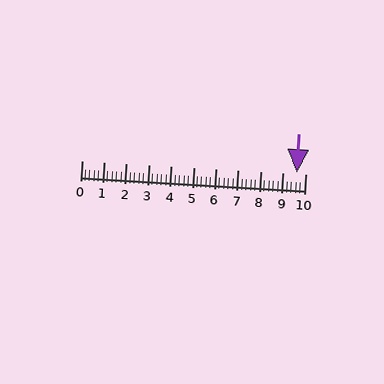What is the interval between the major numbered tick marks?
The major tick marks are spaced 1 units apart.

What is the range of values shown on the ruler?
The ruler shows values from 0 to 10.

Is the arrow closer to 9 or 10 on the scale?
The arrow is closer to 10.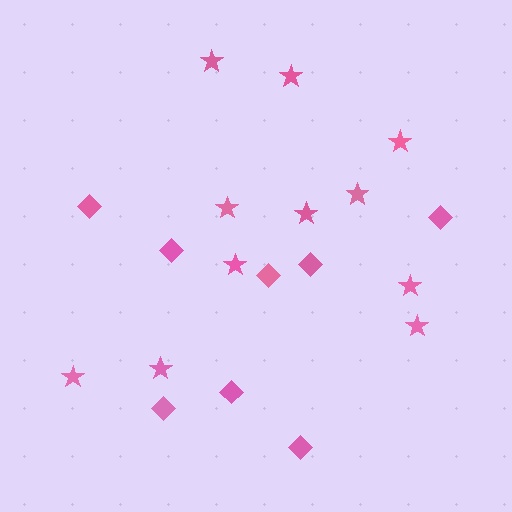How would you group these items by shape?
There are 2 groups: one group of diamonds (8) and one group of stars (11).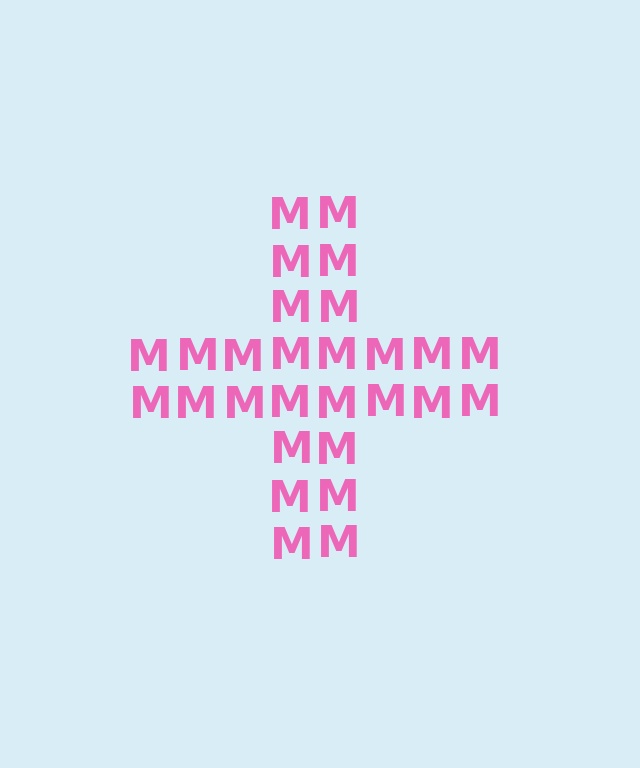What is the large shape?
The large shape is a cross.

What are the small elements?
The small elements are letter M's.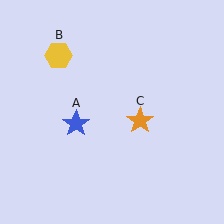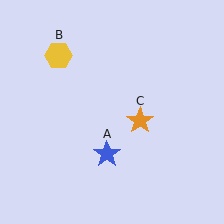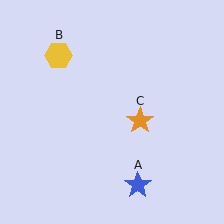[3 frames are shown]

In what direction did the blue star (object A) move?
The blue star (object A) moved down and to the right.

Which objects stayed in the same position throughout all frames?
Yellow hexagon (object B) and orange star (object C) remained stationary.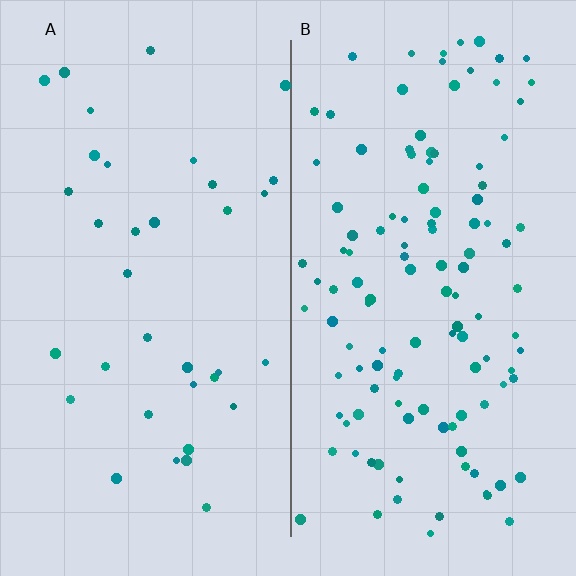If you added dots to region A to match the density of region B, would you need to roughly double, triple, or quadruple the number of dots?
Approximately triple.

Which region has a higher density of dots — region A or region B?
B (the right).